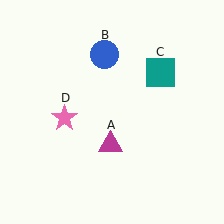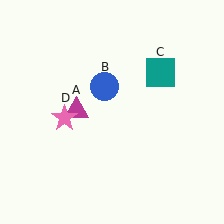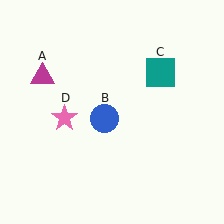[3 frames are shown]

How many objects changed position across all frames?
2 objects changed position: magenta triangle (object A), blue circle (object B).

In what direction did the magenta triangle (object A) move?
The magenta triangle (object A) moved up and to the left.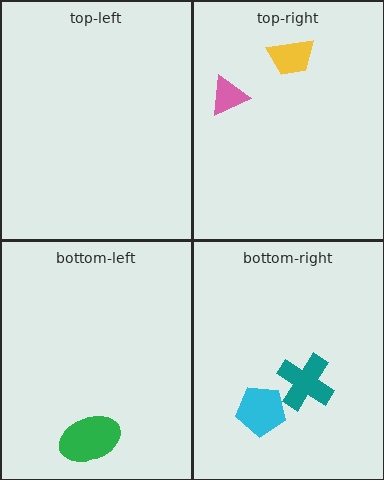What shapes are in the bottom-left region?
The green ellipse.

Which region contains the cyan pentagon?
The bottom-right region.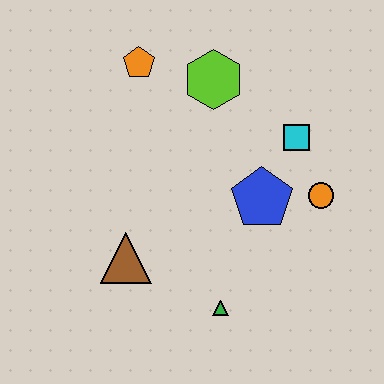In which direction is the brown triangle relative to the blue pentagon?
The brown triangle is to the left of the blue pentagon.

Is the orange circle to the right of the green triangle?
Yes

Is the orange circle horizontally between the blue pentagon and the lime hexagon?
No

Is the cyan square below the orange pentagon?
Yes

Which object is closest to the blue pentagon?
The orange circle is closest to the blue pentagon.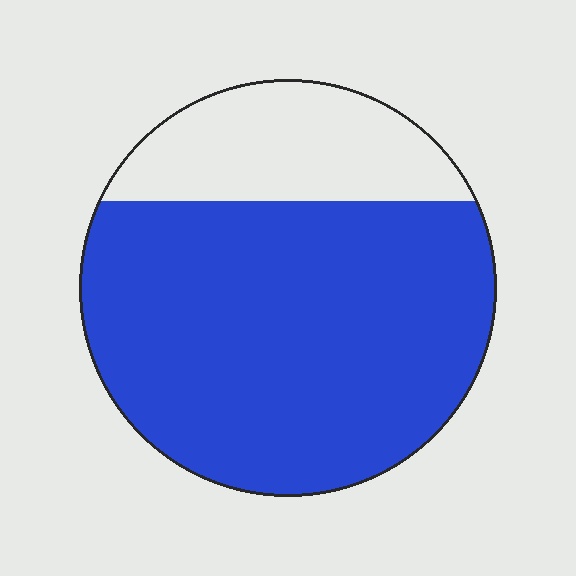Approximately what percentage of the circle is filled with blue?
Approximately 75%.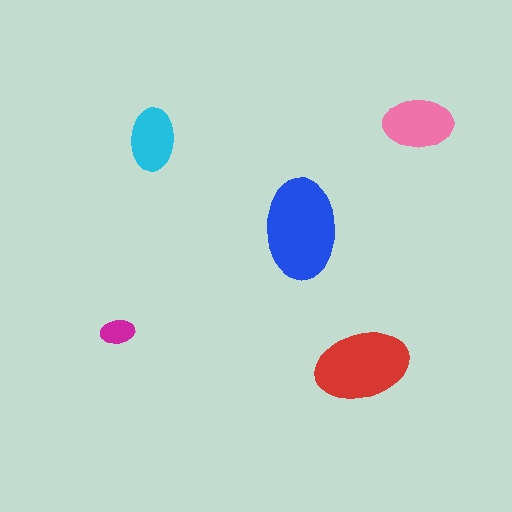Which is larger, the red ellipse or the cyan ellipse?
The red one.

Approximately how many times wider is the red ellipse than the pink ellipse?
About 1.5 times wider.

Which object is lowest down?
The red ellipse is bottommost.